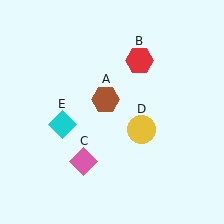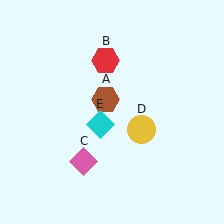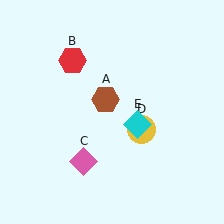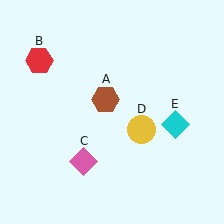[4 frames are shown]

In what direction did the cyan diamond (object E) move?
The cyan diamond (object E) moved right.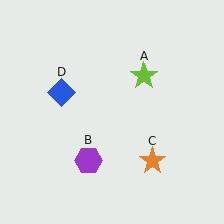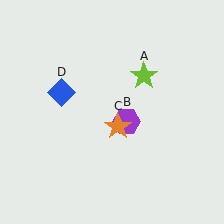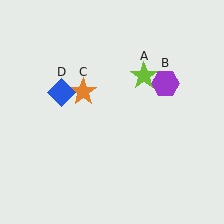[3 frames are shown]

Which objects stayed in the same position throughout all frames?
Lime star (object A) and blue diamond (object D) remained stationary.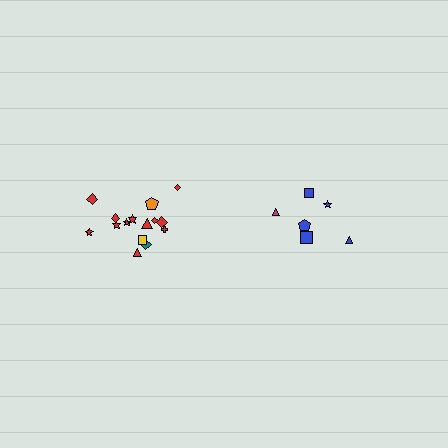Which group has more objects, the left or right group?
The left group.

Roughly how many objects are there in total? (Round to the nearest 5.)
Roughly 20 objects in total.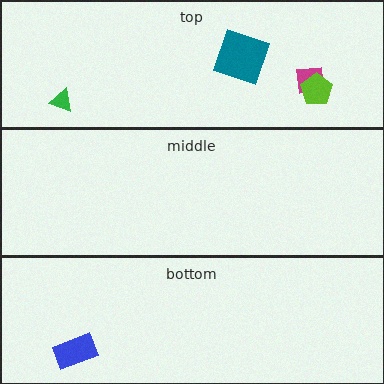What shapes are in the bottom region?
The blue rectangle.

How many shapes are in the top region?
4.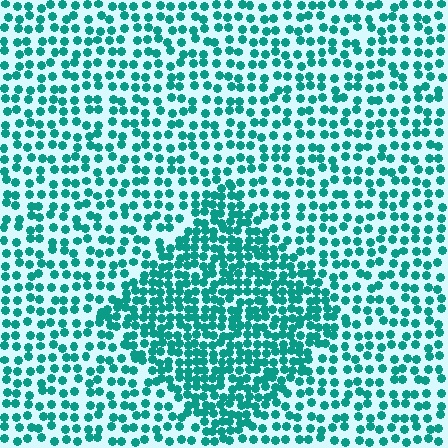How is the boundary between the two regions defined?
The boundary is defined by a change in element density (approximately 1.8x ratio). All elements are the same color, size, and shape.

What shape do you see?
I see a diamond.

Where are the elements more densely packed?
The elements are more densely packed inside the diamond boundary.